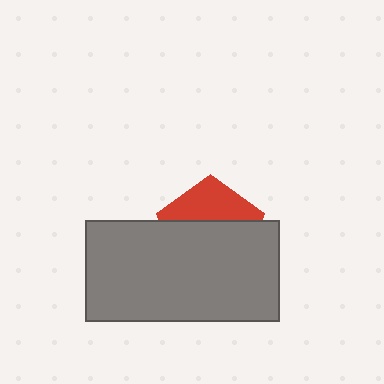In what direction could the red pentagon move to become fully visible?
The red pentagon could move up. That would shift it out from behind the gray rectangle entirely.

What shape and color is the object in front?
The object in front is a gray rectangle.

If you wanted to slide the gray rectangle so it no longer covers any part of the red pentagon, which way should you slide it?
Slide it down — that is the most direct way to separate the two shapes.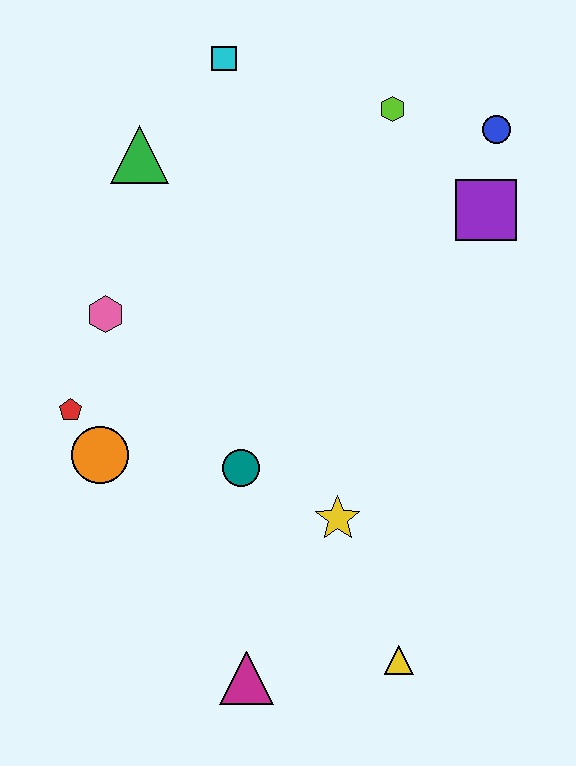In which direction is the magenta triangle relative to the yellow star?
The magenta triangle is below the yellow star.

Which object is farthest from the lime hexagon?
The magenta triangle is farthest from the lime hexagon.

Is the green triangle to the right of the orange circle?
Yes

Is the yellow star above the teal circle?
No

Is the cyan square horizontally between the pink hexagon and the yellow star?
Yes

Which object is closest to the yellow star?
The teal circle is closest to the yellow star.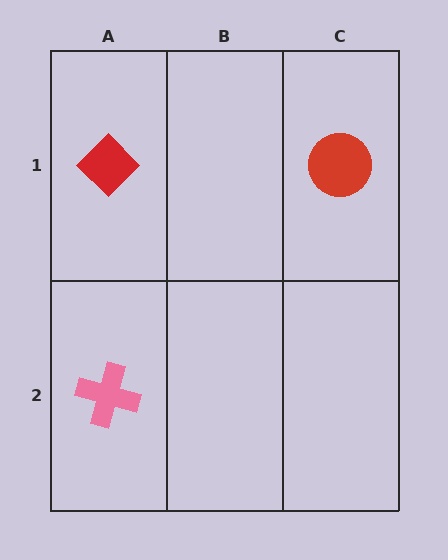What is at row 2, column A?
A pink cross.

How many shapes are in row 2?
1 shape.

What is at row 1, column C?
A red circle.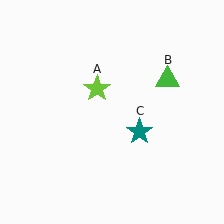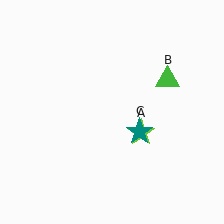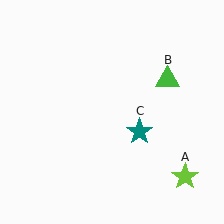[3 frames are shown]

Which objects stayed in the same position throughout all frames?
Green triangle (object B) and teal star (object C) remained stationary.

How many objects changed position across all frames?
1 object changed position: lime star (object A).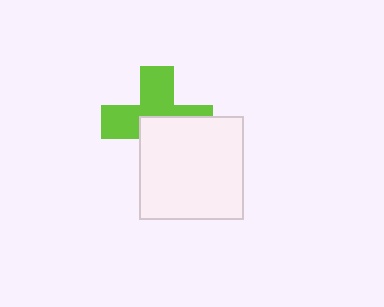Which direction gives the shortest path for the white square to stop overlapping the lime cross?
Moving toward the lower-right gives the shortest separation.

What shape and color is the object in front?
The object in front is a white square.